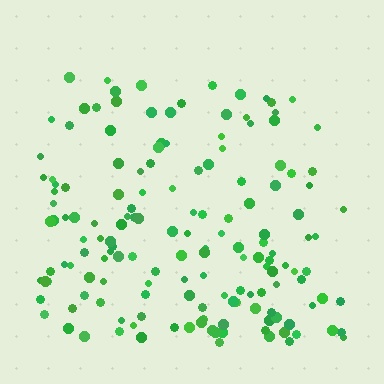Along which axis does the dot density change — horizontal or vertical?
Vertical.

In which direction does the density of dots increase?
From top to bottom, with the bottom side densest.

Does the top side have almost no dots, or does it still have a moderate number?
Still a moderate number, just noticeably fewer than the bottom.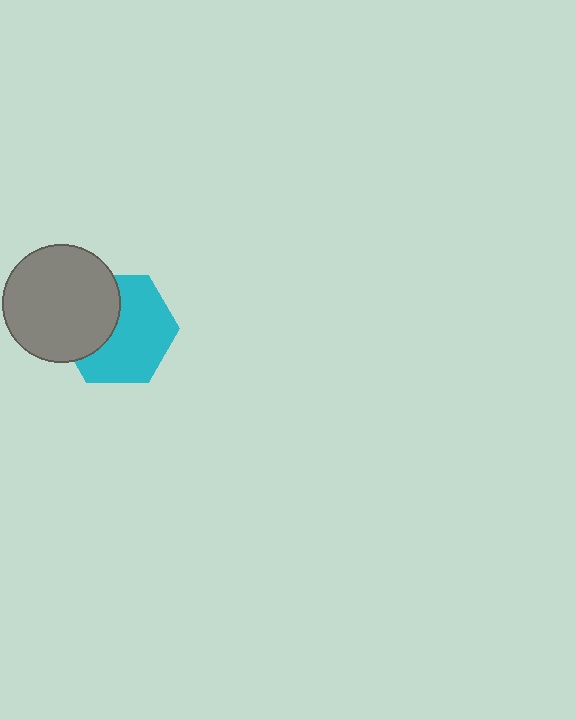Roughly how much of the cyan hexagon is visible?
About half of it is visible (roughly 63%).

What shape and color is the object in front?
The object in front is a gray circle.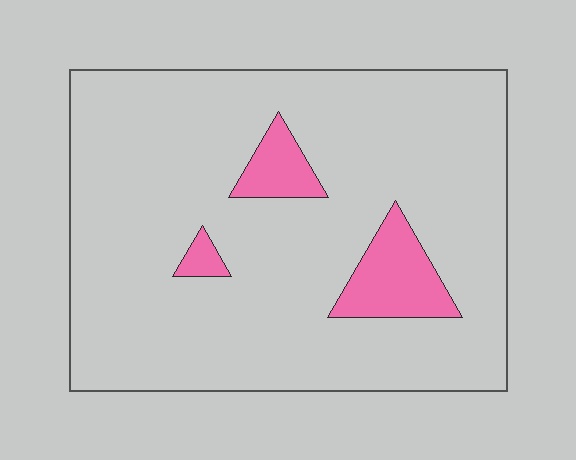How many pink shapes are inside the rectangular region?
3.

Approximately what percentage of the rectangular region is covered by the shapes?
Approximately 10%.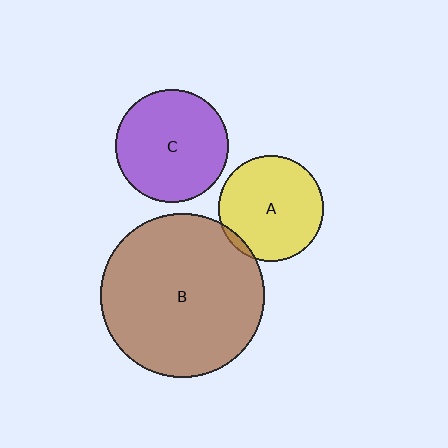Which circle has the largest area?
Circle B (brown).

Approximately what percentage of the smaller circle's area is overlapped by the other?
Approximately 5%.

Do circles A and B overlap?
Yes.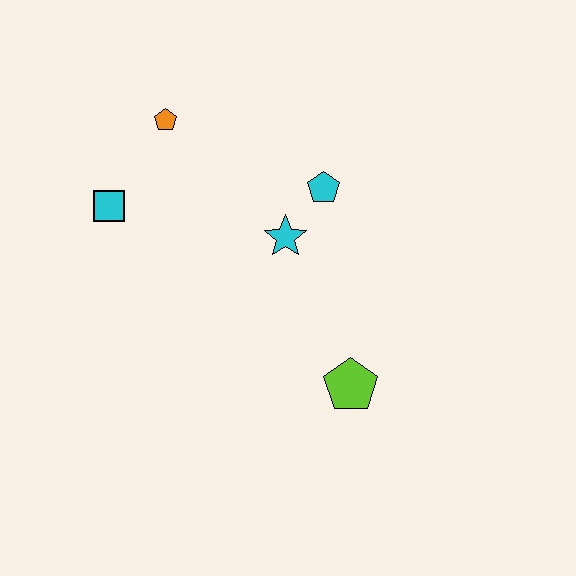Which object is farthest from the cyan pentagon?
The cyan square is farthest from the cyan pentagon.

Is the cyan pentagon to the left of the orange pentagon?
No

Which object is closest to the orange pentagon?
The cyan square is closest to the orange pentagon.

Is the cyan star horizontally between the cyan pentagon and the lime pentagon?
No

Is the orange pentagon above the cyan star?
Yes